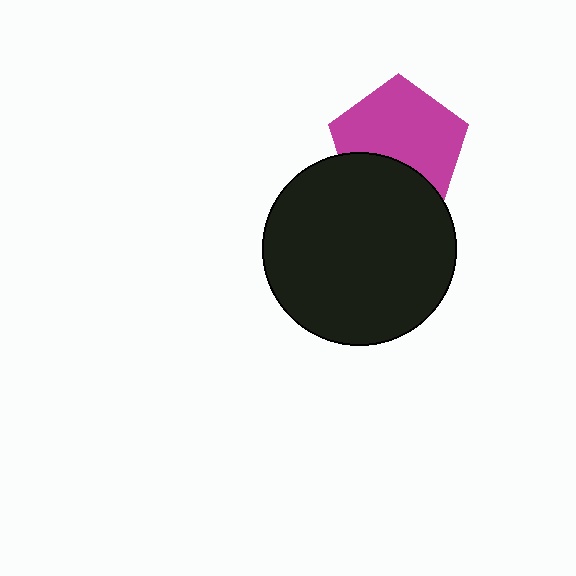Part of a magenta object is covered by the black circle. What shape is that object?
It is a pentagon.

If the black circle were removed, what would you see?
You would see the complete magenta pentagon.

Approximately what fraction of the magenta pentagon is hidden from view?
Roughly 32% of the magenta pentagon is hidden behind the black circle.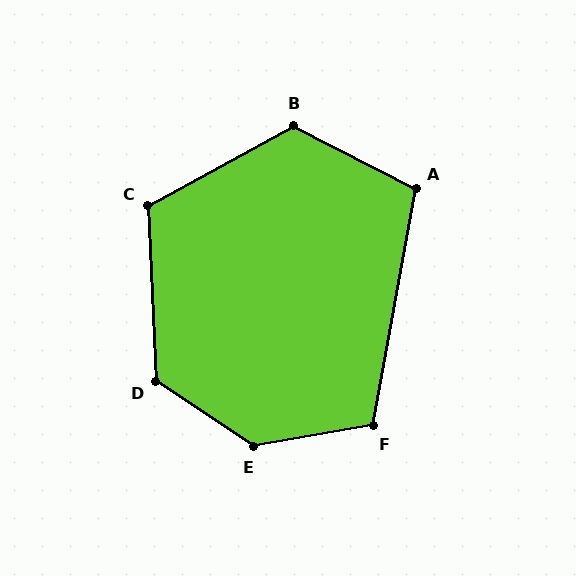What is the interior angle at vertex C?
Approximately 117 degrees (obtuse).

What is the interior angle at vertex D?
Approximately 126 degrees (obtuse).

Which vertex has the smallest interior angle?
A, at approximately 107 degrees.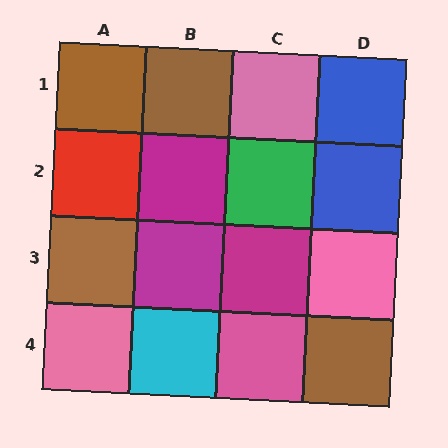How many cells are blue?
2 cells are blue.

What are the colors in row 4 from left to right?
Pink, cyan, pink, brown.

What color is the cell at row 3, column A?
Brown.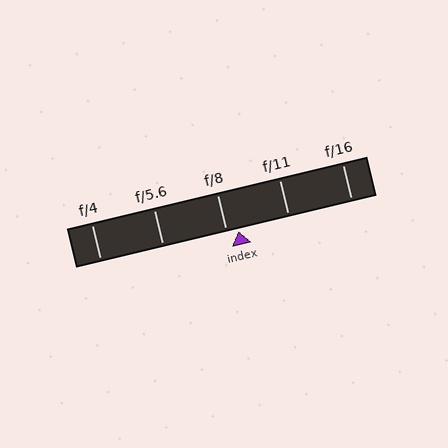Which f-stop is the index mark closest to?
The index mark is closest to f/8.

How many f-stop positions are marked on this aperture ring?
There are 5 f-stop positions marked.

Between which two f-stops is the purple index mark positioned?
The index mark is between f/8 and f/11.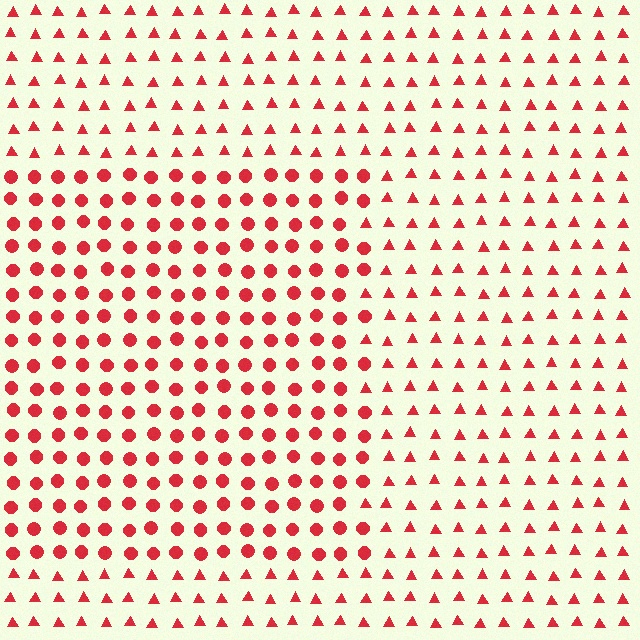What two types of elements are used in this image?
The image uses circles inside the rectangle region and triangles outside it.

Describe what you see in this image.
The image is filled with small red elements arranged in a uniform grid. A rectangle-shaped region contains circles, while the surrounding area contains triangles. The boundary is defined purely by the change in element shape.